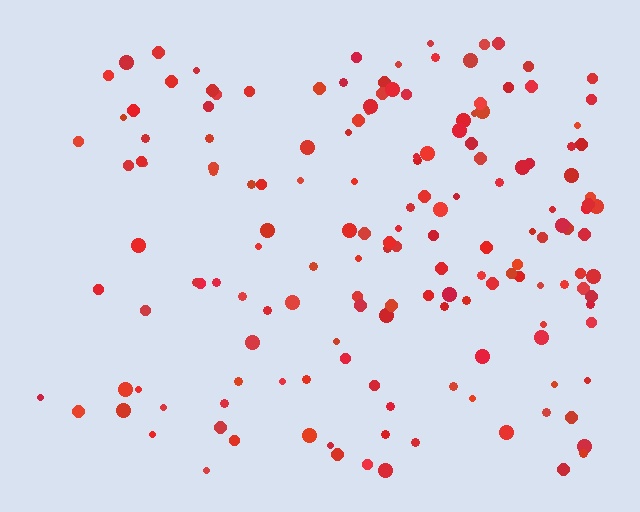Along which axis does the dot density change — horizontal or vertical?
Horizontal.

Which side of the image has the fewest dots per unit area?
The left.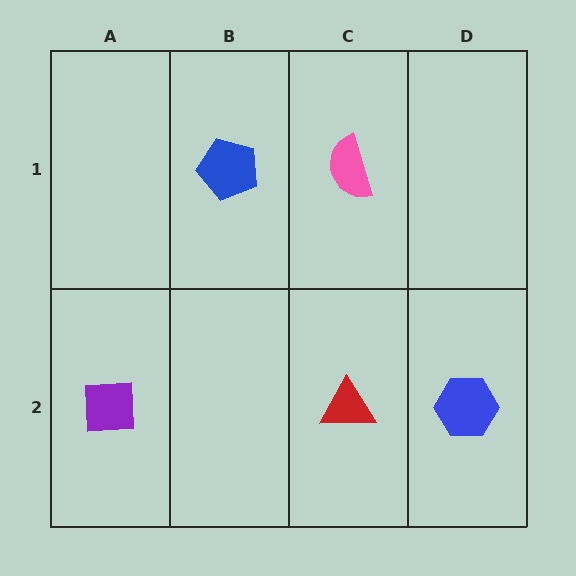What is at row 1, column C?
A pink semicircle.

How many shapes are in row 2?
3 shapes.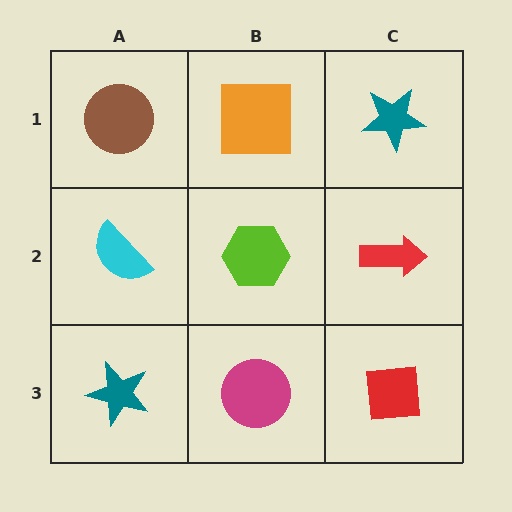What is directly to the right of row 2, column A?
A lime hexagon.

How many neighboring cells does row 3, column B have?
3.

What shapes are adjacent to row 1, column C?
A red arrow (row 2, column C), an orange square (row 1, column B).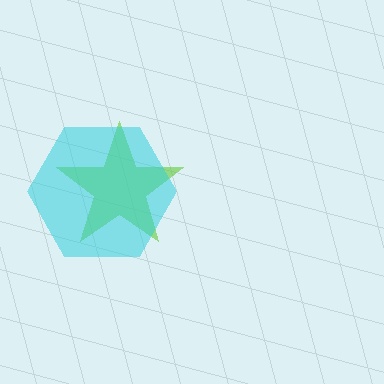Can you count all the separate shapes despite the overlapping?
Yes, there are 2 separate shapes.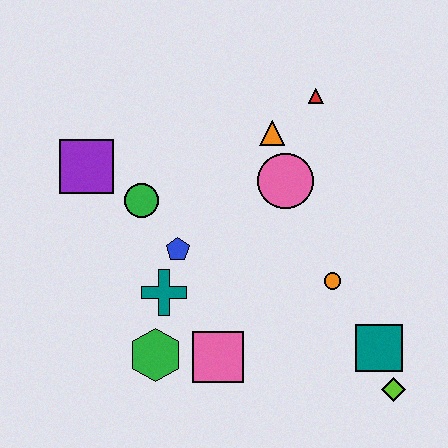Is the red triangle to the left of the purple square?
No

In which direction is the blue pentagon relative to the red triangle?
The blue pentagon is below the red triangle.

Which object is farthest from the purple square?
The lime diamond is farthest from the purple square.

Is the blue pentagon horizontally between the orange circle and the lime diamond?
No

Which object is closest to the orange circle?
The teal square is closest to the orange circle.